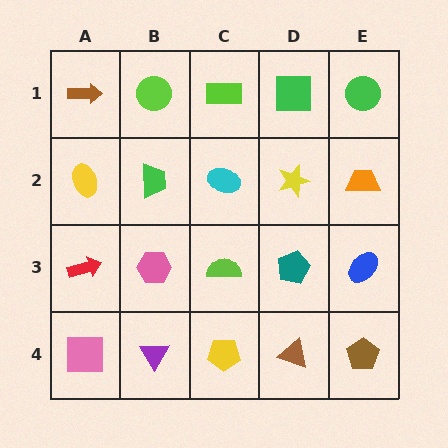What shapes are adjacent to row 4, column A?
A red arrow (row 3, column A), a purple triangle (row 4, column B).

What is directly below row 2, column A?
A red arrow.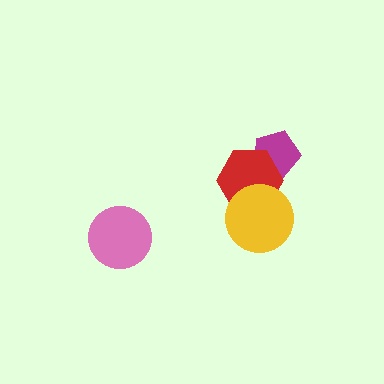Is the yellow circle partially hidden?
No, no other shape covers it.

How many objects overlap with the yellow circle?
1 object overlaps with the yellow circle.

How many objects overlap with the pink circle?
0 objects overlap with the pink circle.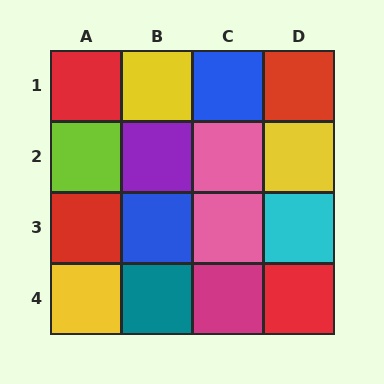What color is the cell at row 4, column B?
Teal.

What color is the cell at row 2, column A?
Lime.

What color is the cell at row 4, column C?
Magenta.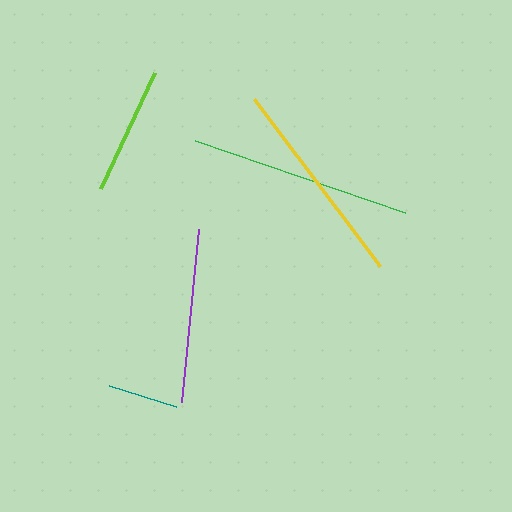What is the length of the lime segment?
The lime segment is approximately 128 pixels long.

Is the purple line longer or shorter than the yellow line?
The yellow line is longer than the purple line.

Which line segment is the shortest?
The teal line is the shortest at approximately 70 pixels.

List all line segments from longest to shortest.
From longest to shortest: green, yellow, purple, lime, teal.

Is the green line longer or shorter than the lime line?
The green line is longer than the lime line.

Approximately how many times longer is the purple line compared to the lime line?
The purple line is approximately 1.4 times the length of the lime line.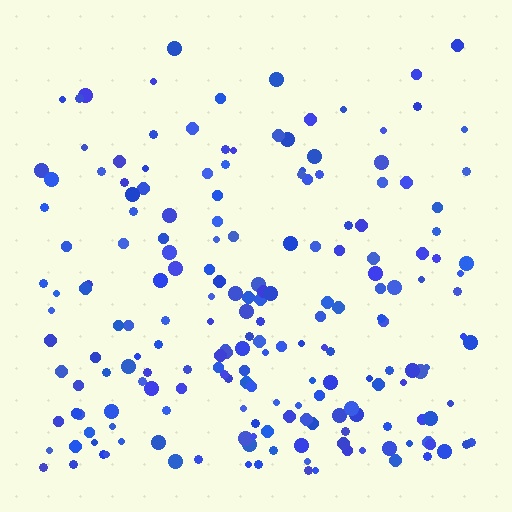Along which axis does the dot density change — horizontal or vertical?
Vertical.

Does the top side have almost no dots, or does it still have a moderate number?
Still a moderate number, just noticeably fewer than the bottom.